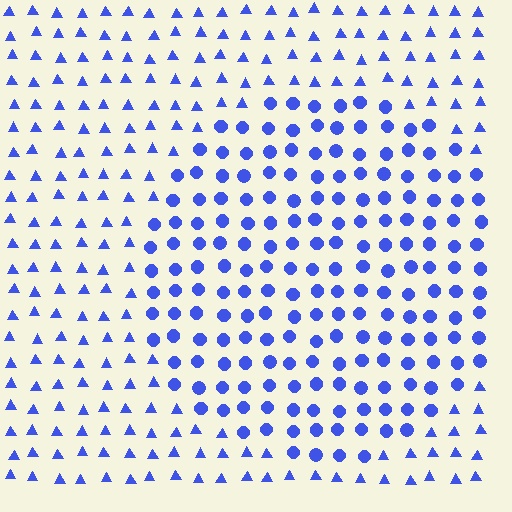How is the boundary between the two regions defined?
The boundary is defined by a change in element shape: circles inside vs. triangles outside. All elements share the same color and spacing.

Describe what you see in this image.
The image is filled with small blue elements arranged in a uniform grid. A circle-shaped region contains circles, while the surrounding area contains triangles. The boundary is defined purely by the change in element shape.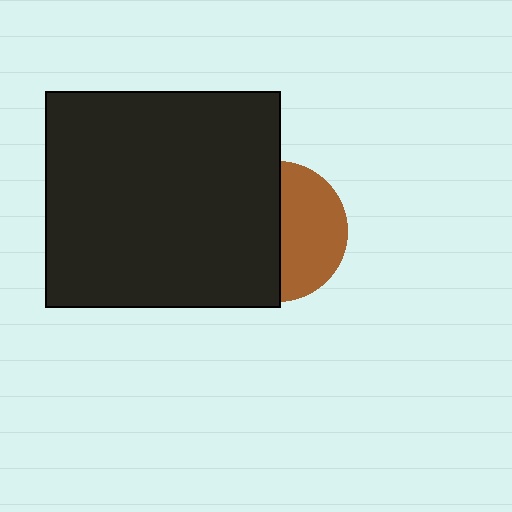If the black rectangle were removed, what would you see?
You would see the complete brown circle.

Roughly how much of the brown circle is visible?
About half of it is visible (roughly 46%).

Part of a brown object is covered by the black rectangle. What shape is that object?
It is a circle.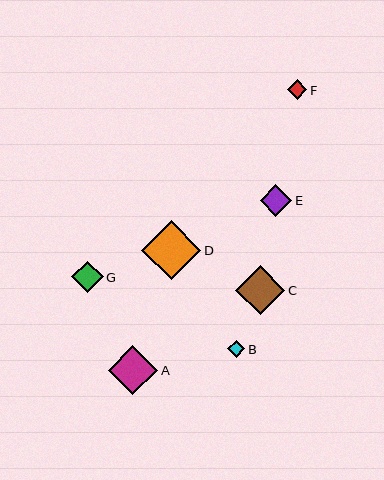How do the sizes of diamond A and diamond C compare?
Diamond A and diamond C are approximately the same size.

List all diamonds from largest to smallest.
From largest to smallest: D, A, C, E, G, F, B.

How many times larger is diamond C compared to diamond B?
Diamond C is approximately 2.8 times the size of diamond B.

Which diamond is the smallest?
Diamond B is the smallest with a size of approximately 17 pixels.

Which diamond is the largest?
Diamond D is the largest with a size of approximately 59 pixels.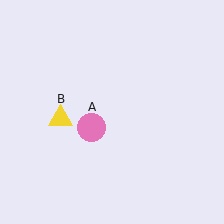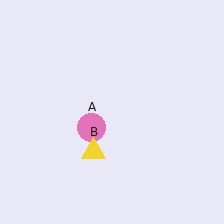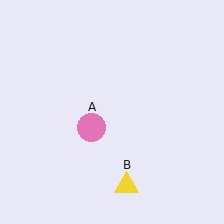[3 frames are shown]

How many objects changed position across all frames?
1 object changed position: yellow triangle (object B).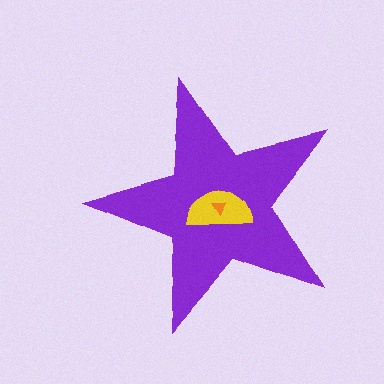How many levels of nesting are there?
3.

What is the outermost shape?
The purple star.